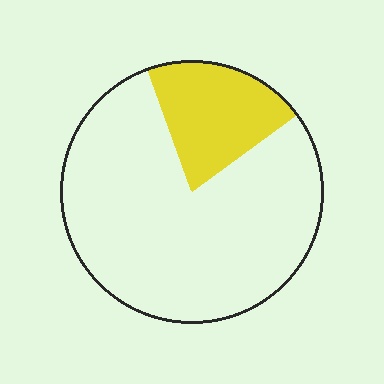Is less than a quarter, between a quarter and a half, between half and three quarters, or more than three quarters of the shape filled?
Less than a quarter.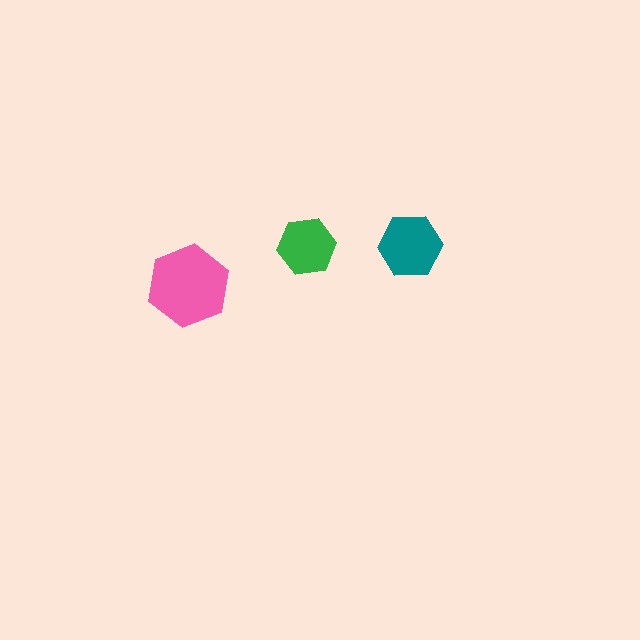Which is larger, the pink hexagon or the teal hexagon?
The pink one.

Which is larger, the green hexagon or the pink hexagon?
The pink one.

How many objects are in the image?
There are 3 objects in the image.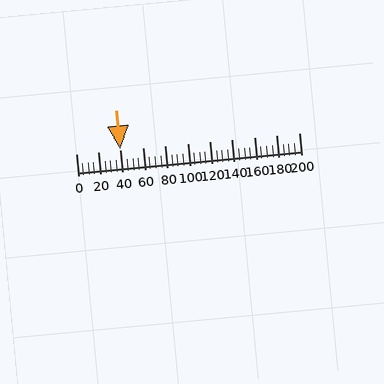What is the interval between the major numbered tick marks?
The major tick marks are spaced 20 units apart.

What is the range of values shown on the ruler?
The ruler shows values from 0 to 200.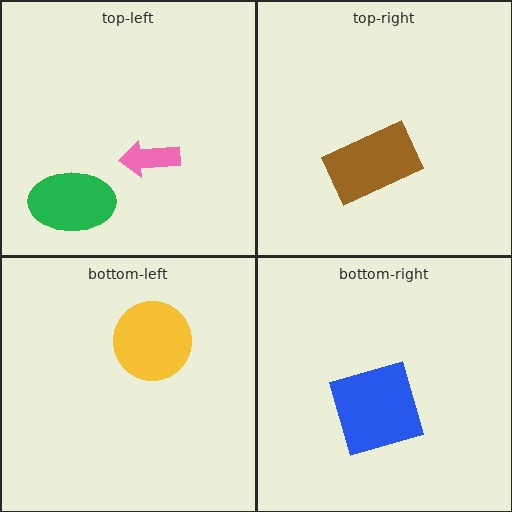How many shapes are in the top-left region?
2.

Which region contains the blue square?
The bottom-right region.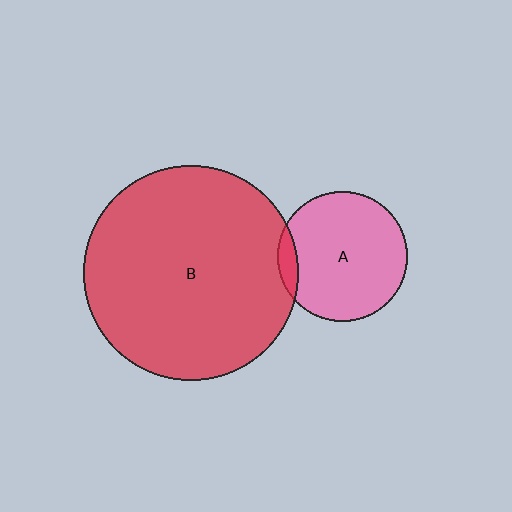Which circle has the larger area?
Circle B (red).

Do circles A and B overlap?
Yes.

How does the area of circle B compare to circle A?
Approximately 2.7 times.